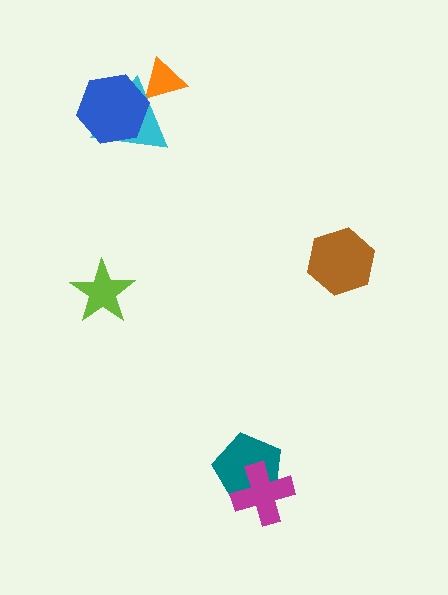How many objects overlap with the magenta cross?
1 object overlaps with the magenta cross.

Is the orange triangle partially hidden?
Yes, it is partially covered by another shape.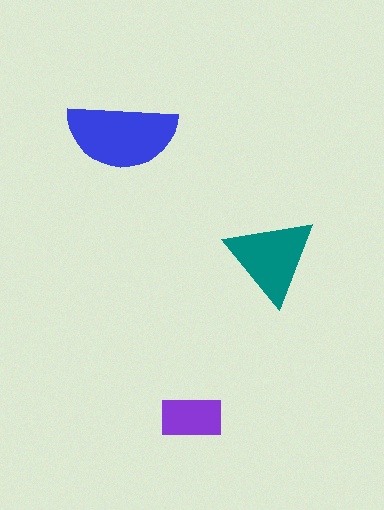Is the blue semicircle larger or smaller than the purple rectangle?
Larger.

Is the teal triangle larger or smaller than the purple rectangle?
Larger.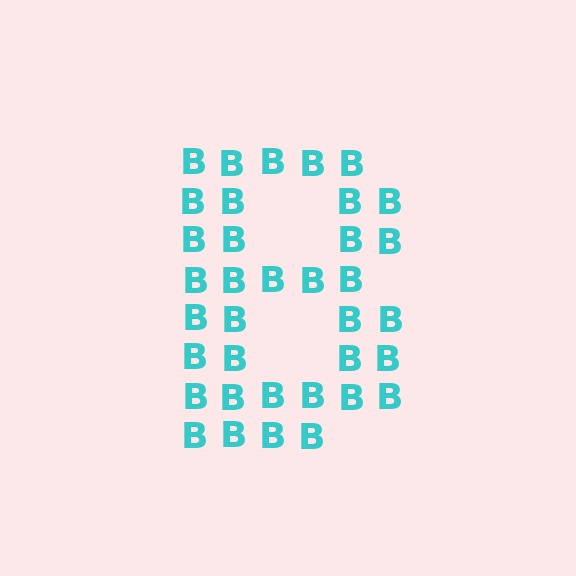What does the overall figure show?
The overall figure shows the letter B.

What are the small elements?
The small elements are letter B's.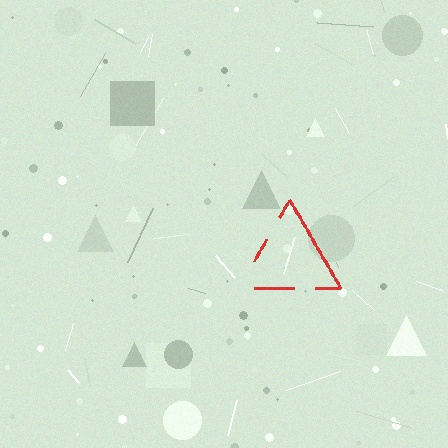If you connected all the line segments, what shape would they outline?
They would outline a triangle.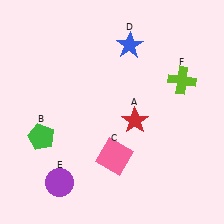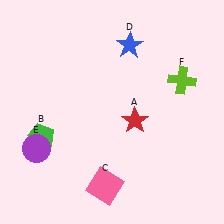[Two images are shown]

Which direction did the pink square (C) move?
The pink square (C) moved down.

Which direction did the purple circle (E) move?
The purple circle (E) moved up.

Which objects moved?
The objects that moved are: the pink square (C), the purple circle (E).